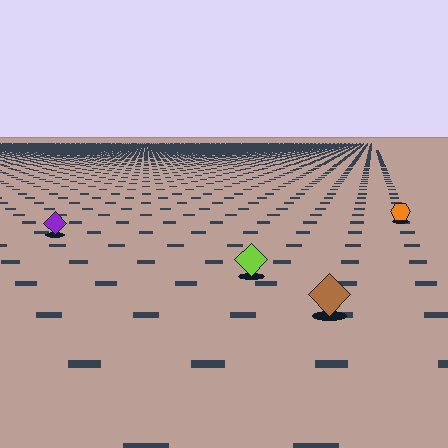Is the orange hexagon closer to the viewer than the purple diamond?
No. The purple diamond is closer — you can tell from the texture gradient: the ground texture is coarser near it.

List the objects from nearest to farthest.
From nearest to farthest: the brown diamond, the lime diamond, the purple diamond, the orange hexagon.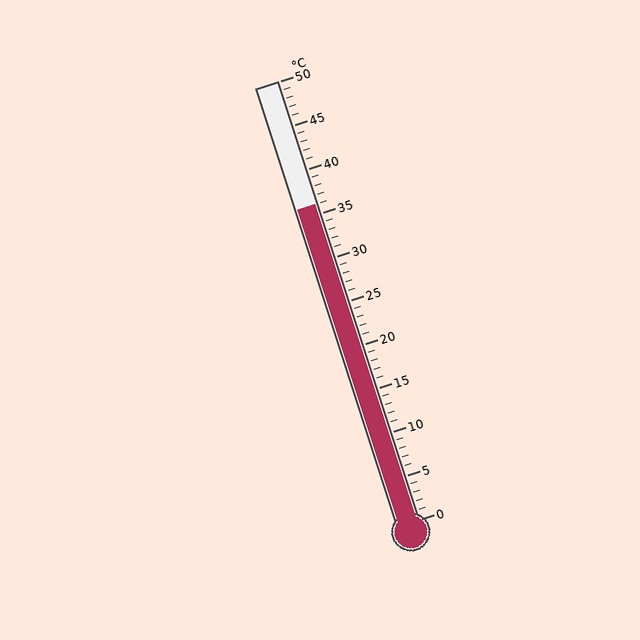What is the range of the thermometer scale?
The thermometer scale ranges from 0°C to 50°C.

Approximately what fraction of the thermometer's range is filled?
The thermometer is filled to approximately 70% of its range.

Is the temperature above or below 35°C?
The temperature is above 35°C.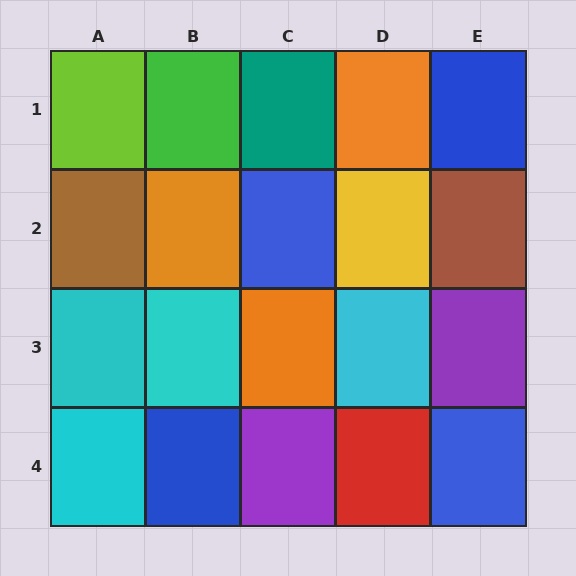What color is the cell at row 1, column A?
Lime.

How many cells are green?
1 cell is green.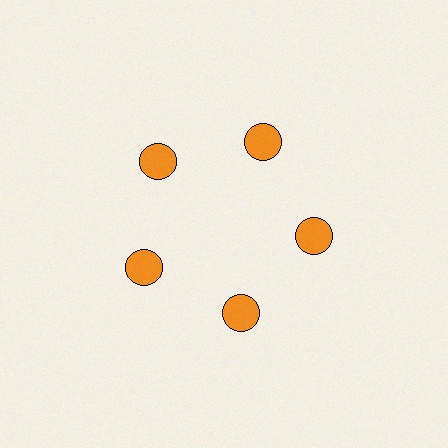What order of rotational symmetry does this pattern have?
This pattern has 5-fold rotational symmetry.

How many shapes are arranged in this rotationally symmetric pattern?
There are 5 shapes, arranged in 5 groups of 1.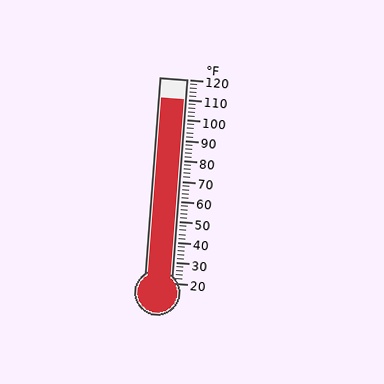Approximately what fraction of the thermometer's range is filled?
The thermometer is filled to approximately 90% of its range.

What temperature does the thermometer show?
The thermometer shows approximately 110°F.